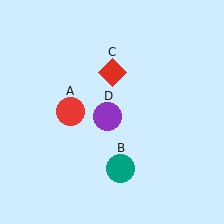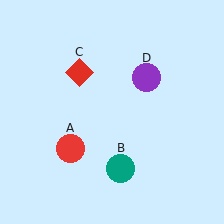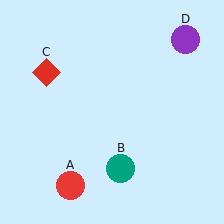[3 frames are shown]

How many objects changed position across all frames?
3 objects changed position: red circle (object A), red diamond (object C), purple circle (object D).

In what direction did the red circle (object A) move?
The red circle (object A) moved down.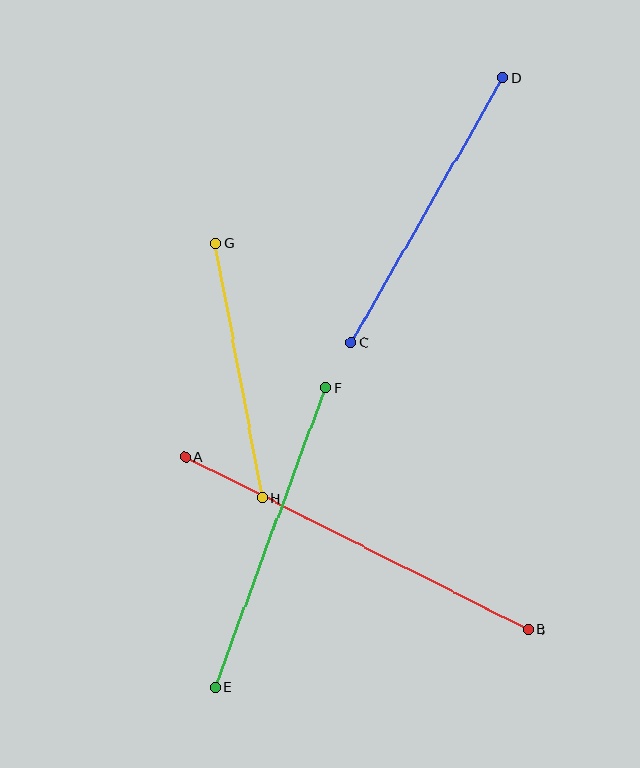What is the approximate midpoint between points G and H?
The midpoint is at approximately (238, 371) pixels.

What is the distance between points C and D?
The distance is approximately 305 pixels.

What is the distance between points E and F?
The distance is approximately 319 pixels.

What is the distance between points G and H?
The distance is approximately 259 pixels.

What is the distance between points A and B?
The distance is approximately 384 pixels.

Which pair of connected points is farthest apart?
Points A and B are farthest apart.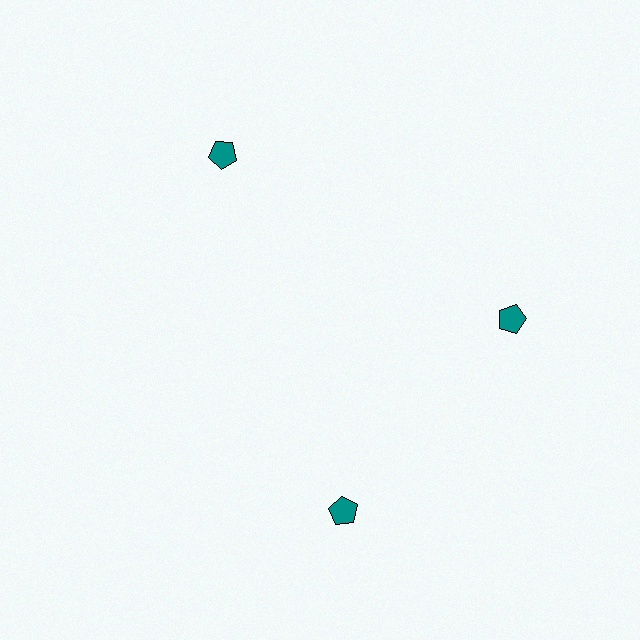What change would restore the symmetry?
The symmetry would be restored by rotating it back into even spacing with its neighbors so that all 3 pentagons sit at equal angles and equal distance from the center.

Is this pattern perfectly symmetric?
No. The 3 teal pentagons are arranged in a ring, but one element near the 7 o'clock position is rotated out of alignment along the ring, breaking the 3-fold rotational symmetry.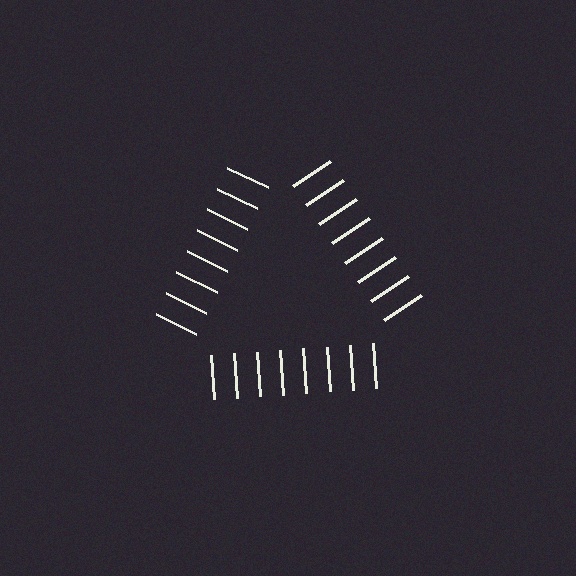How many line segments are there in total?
24 — 8 along each of the 3 edges.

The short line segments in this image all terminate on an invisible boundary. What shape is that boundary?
An illusory triangle — the line segments terminate on its edges but no continuous stroke is drawn.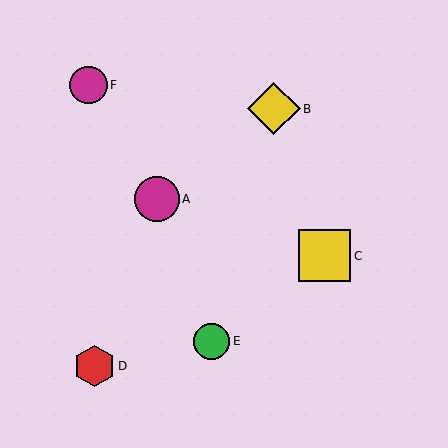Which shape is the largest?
The yellow diamond (labeled B) is the largest.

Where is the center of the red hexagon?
The center of the red hexagon is at (95, 366).